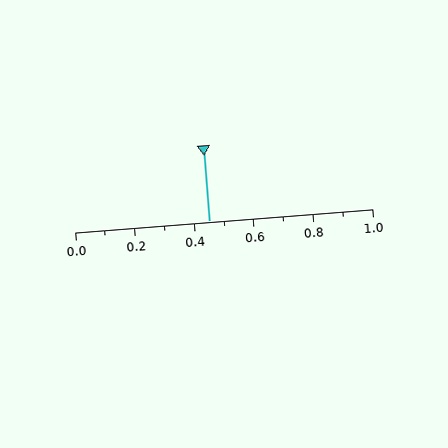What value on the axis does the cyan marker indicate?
The marker indicates approximately 0.45.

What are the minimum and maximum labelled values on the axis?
The axis runs from 0.0 to 1.0.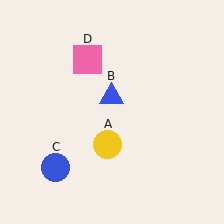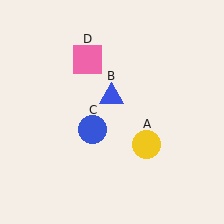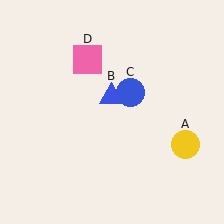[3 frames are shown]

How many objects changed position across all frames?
2 objects changed position: yellow circle (object A), blue circle (object C).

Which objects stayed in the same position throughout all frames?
Blue triangle (object B) and pink square (object D) remained stationary.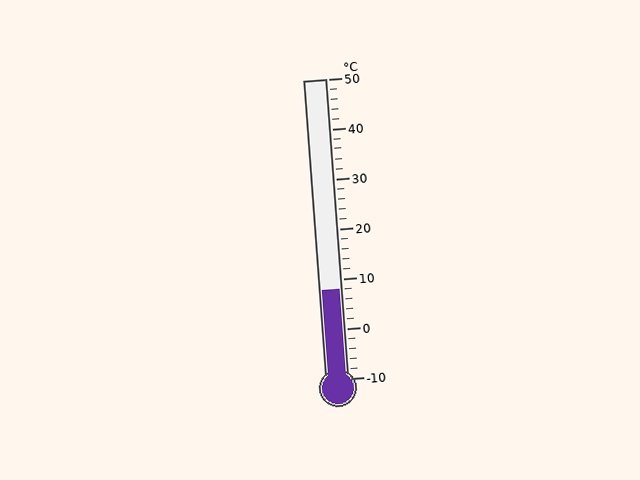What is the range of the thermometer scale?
The thermometer scale ranges from -10°C to 50°C.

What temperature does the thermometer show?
The thermometer shows approximately 8°C.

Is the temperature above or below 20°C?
The temperature is below 20°C.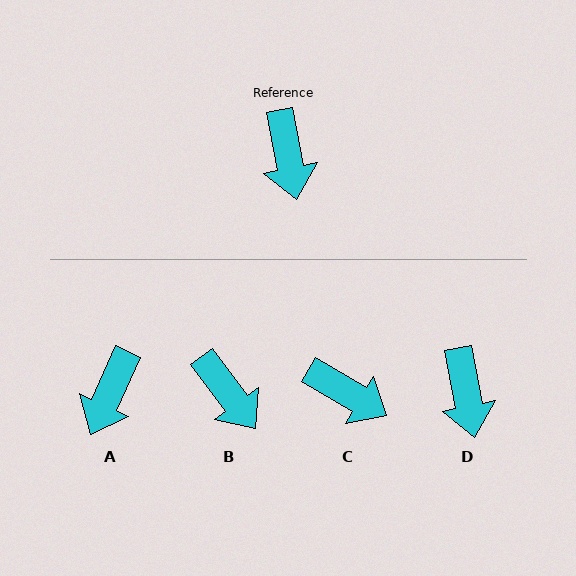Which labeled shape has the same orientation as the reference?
D.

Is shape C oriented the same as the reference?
No, it is off by about 48 degrees.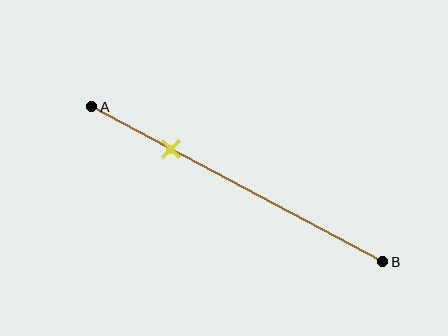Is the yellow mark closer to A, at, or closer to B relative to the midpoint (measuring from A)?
The yellow mark is closer to point A than the midpoint of segment AB.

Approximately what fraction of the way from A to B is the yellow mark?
The yellow mark is approximately 25% of the way from A to B.